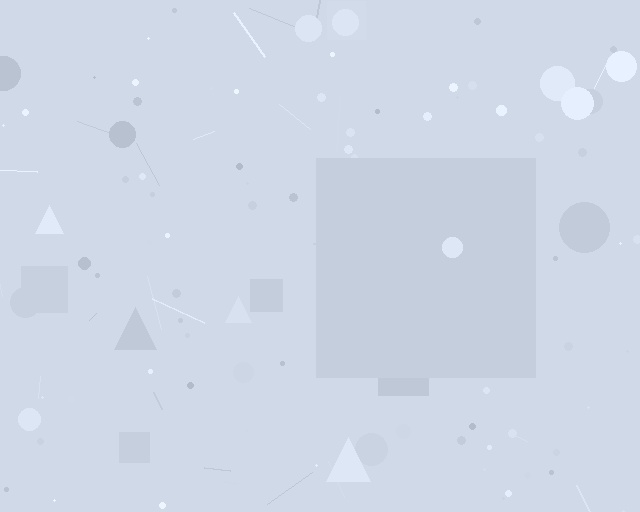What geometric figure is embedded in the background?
A square is embedded in the background.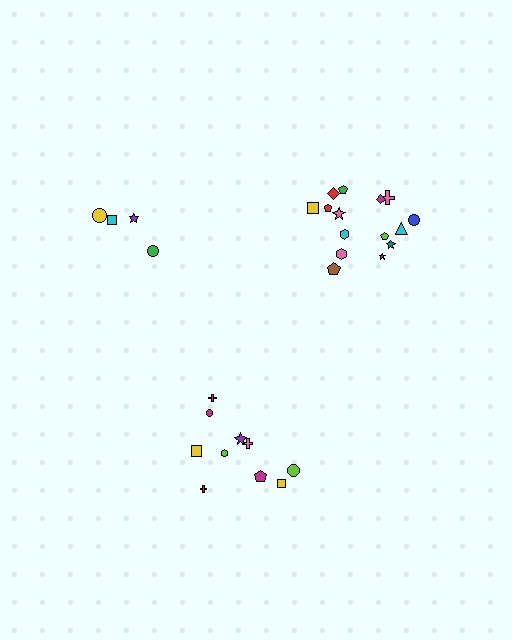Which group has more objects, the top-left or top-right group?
The top-right group.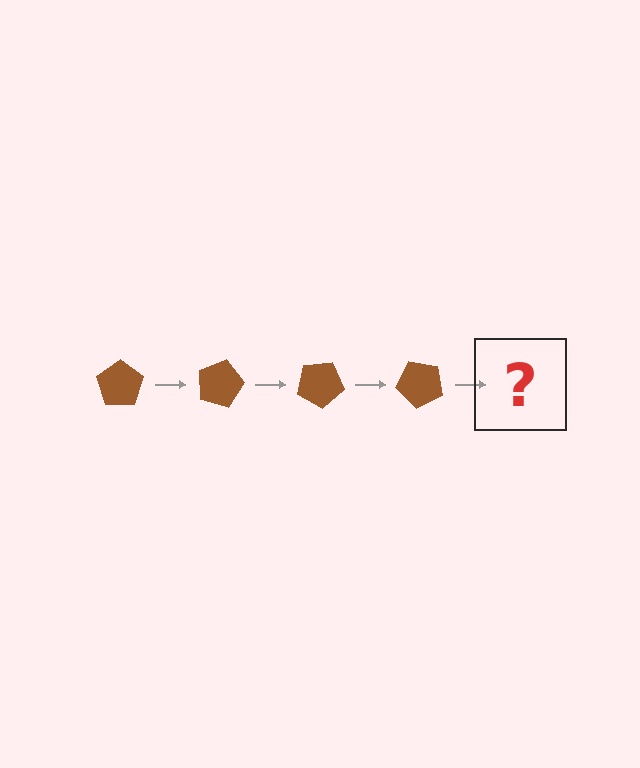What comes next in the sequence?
The next element should be a brown pentagon rotated 60 degrees.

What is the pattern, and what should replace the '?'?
The pattern is that the pentagon rotates 15 degrees each step. The '?' should be a brown pentagon rotated 60 degrees.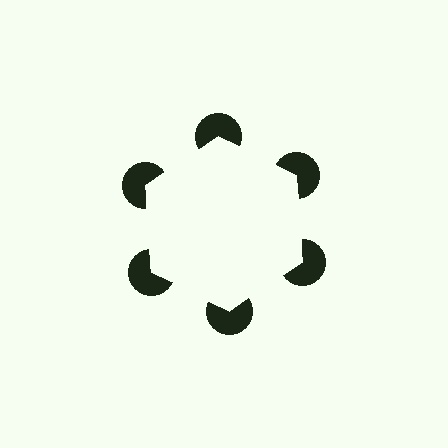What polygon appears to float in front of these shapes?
An illusory hexagon — its edges are inferred from the aligned wedge cuts in the pac-man discs, not physically drawn.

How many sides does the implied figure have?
6 sides.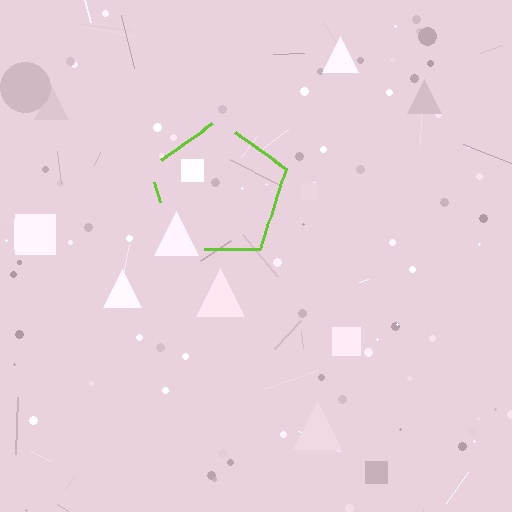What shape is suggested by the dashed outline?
The dashed outline suggests a pentagon.